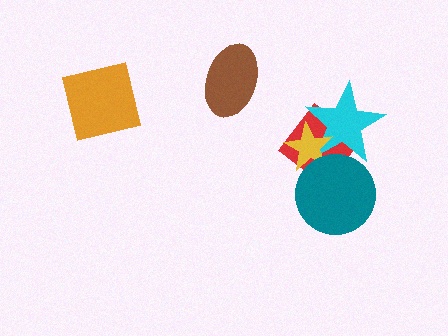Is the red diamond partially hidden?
Yes, it is partially covered by another shape.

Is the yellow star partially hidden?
Yes, it is partially covered by another shape.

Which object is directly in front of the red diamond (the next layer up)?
The cyan star is directly in front of the red diamond.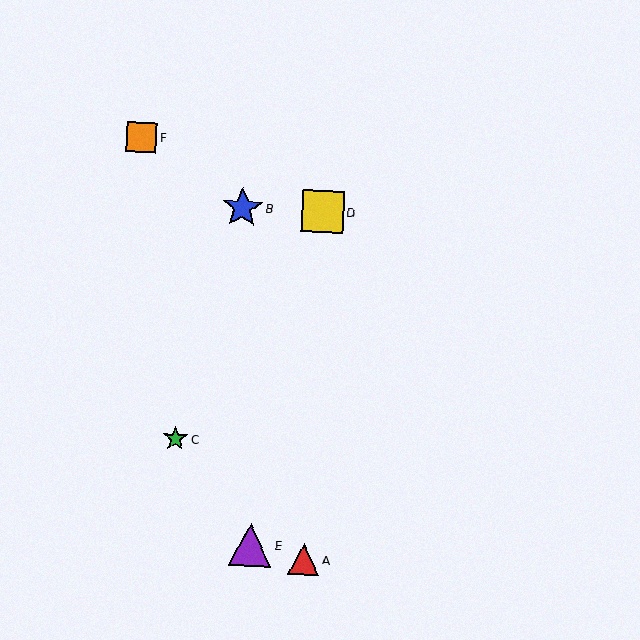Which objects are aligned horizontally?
Objects B, D are aligned horizontally.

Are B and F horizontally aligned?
No, B is at y≈208 and F is at y≈137.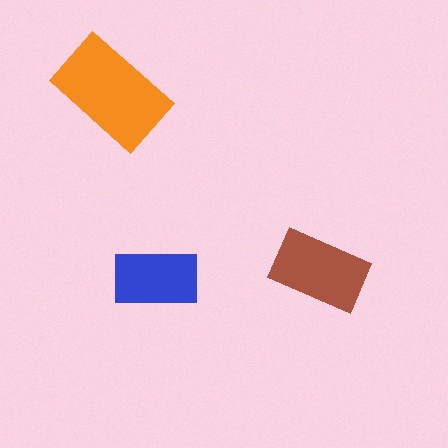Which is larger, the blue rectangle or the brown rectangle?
The brown one.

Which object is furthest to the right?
The brown rectangle is rightmost.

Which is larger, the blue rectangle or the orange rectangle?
The orange one.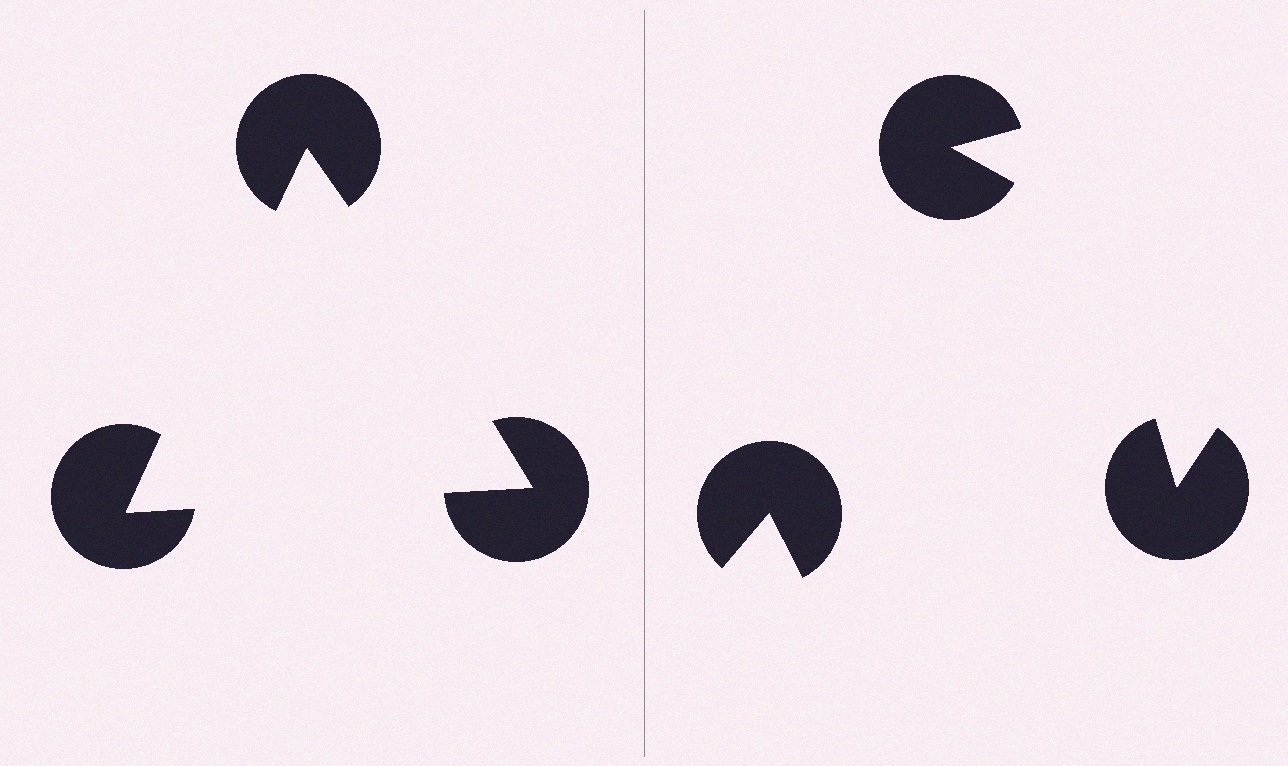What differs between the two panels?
The pac-man discs are positioned identically on both sides; only the wedge orientations differ. On the left they align to a triangle; on the right they are misaligned.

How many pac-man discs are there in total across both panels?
6 — 3 on each side.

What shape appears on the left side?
An illusory triangle.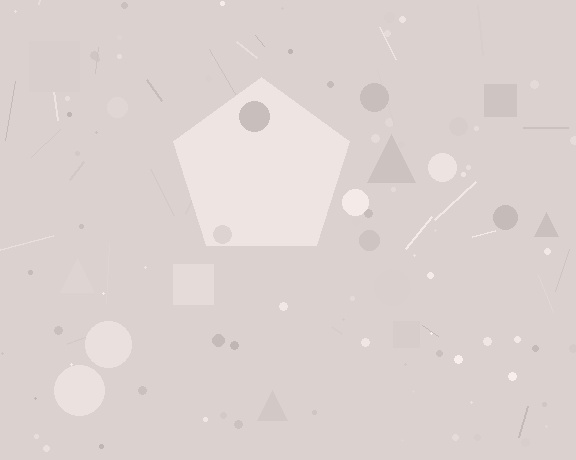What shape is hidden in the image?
A pentagon is hidden in the image.